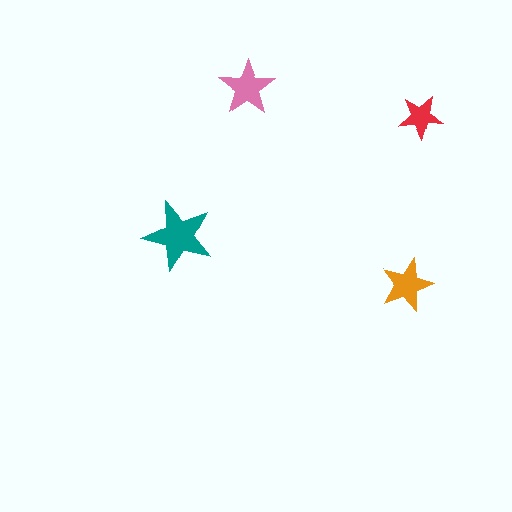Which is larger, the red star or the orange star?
The orange one.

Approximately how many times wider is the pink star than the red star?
About 1.5 times wider.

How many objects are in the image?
There are 4 objects in the image.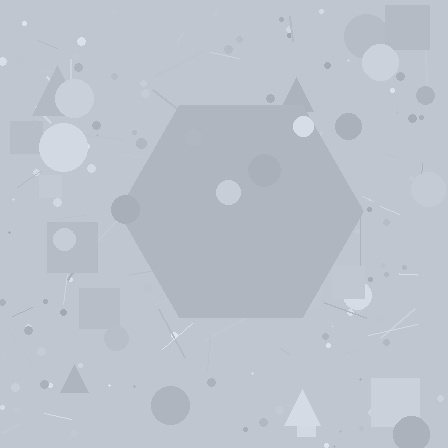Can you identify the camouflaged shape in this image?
The camouflaged shape is a hexagon.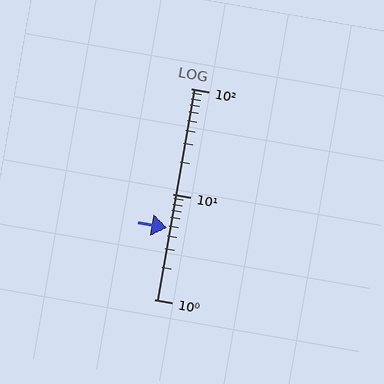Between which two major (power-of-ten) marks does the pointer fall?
The pointer is between 1 and 10.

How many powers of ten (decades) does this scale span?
The scale spans 2 decades, from 1 to 100.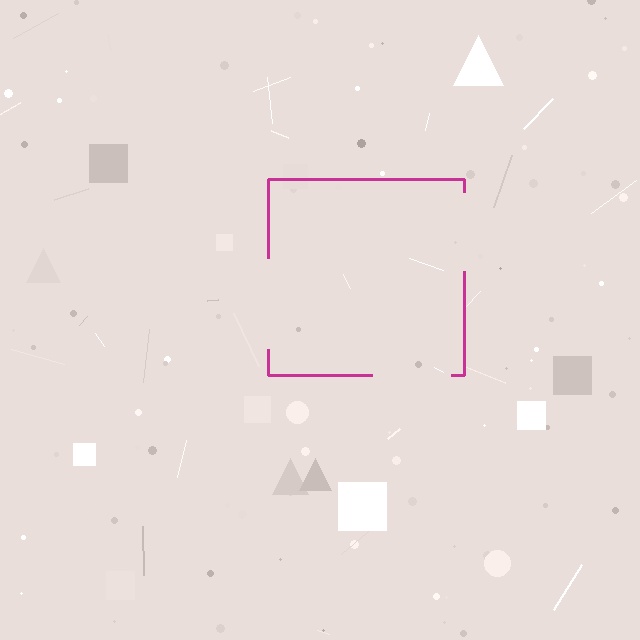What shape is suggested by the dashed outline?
The dashed outline suggests a square.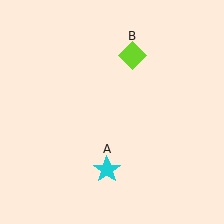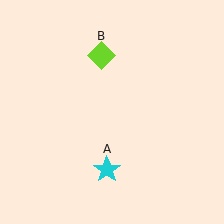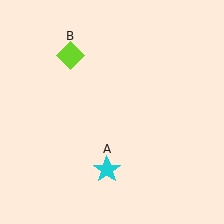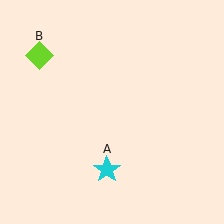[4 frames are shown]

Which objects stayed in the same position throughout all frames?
Cyan star (object A) remained stationary.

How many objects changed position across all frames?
1 object changed position: lime diamond (object B).